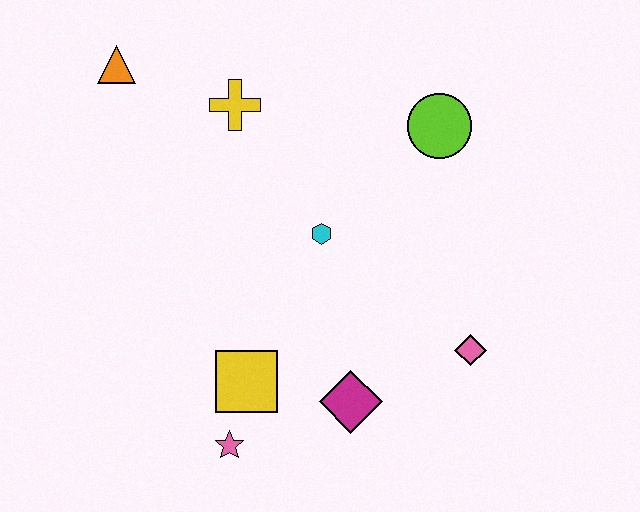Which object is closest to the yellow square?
The pink star is closest to the yellow square.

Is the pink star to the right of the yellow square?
No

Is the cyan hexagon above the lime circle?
No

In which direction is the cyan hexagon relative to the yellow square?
The cyan hexagon is above the yellow square.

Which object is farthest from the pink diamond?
The orange triangle is farthest from the pink diamond.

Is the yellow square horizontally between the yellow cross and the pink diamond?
Yes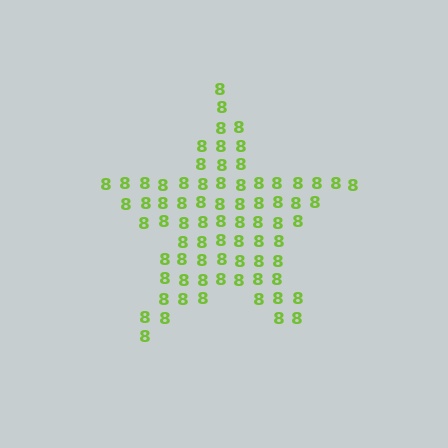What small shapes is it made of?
It is made of small digit 8's.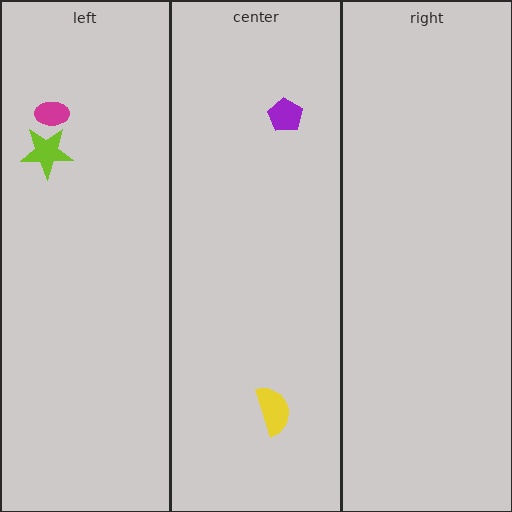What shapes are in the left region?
The magenta ellipse, the lime star.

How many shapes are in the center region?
2.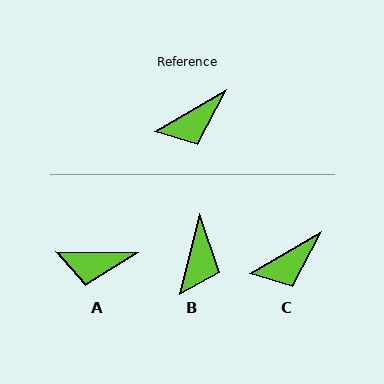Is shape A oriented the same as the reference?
No, it is off by about 31 degrees.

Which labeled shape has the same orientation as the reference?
C.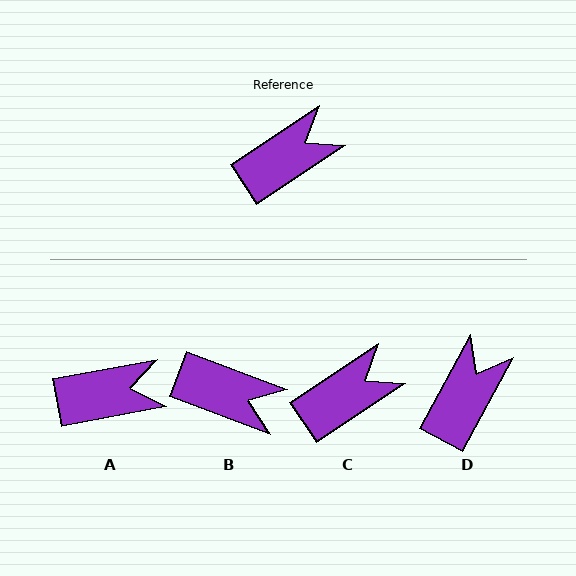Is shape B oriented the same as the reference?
No, it is off by about 54 degrees.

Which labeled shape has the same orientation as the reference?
C.